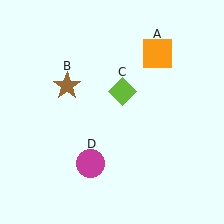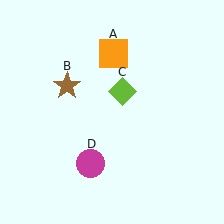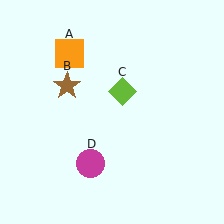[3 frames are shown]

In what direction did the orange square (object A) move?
The orange square (object A) moved left.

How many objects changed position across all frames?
1 object changed position: orange square (object A).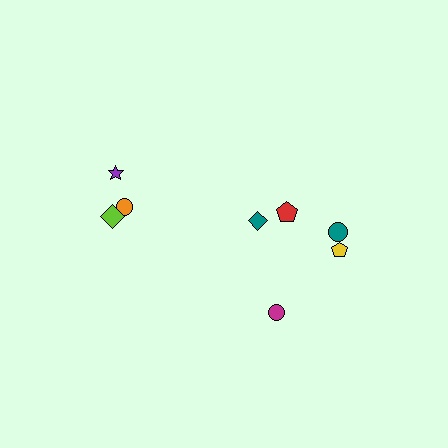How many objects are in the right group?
There are 5 objects.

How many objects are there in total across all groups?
There are 8 objects.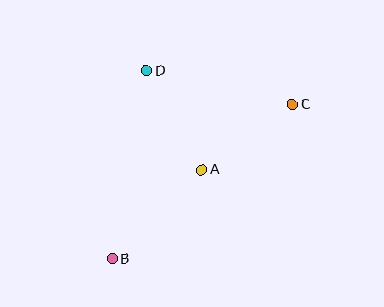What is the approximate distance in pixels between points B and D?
The distance between B and D is approximately 191 pixels.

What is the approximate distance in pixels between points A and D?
The distance between A and D is approximately 113 pixels.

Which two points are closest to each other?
Points A and C are closest to each other.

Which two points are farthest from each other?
Points B and C are farthest from each other.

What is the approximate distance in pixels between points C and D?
The distance between C and D is approximately 149 pixels.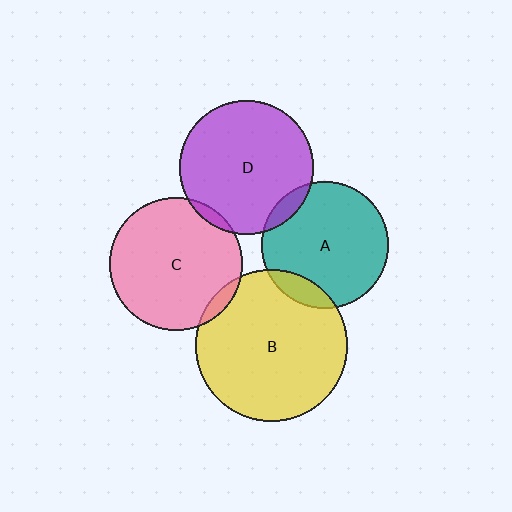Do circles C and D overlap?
Yes.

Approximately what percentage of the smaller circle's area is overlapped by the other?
Approximately 5%.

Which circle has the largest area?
Circle B (yellow).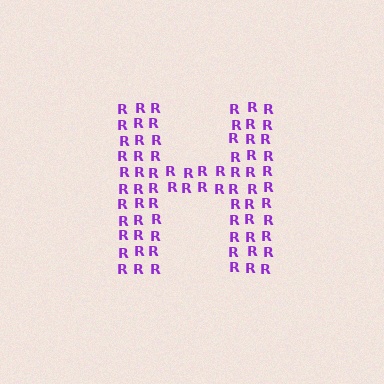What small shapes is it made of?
It is made of small letter R's.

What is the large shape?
The large shape is the letter H.